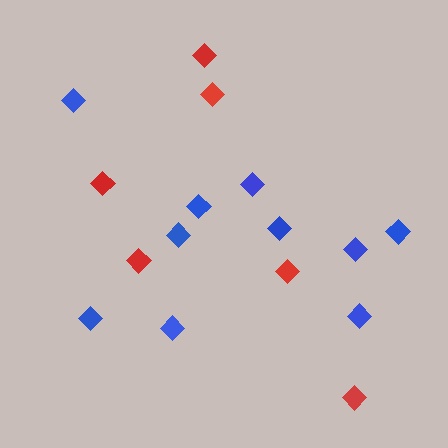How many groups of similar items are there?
There are 2 groups: one group of blue diamonds (10) and one group of red diamonds (6).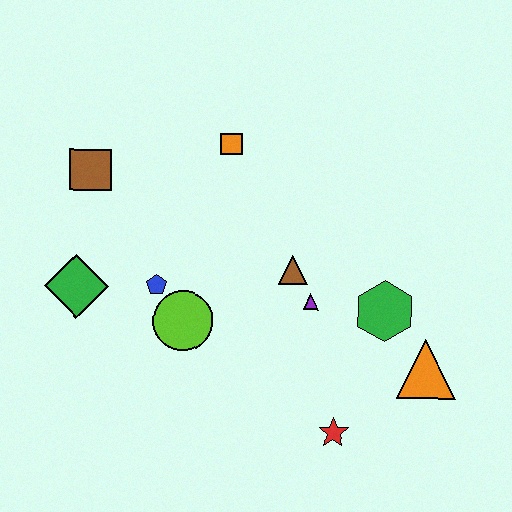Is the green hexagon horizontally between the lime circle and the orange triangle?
Yes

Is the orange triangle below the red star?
No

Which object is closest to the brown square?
The green diamond is closest to the brown square.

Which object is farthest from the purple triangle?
The brown square is farthest from the purple triangle.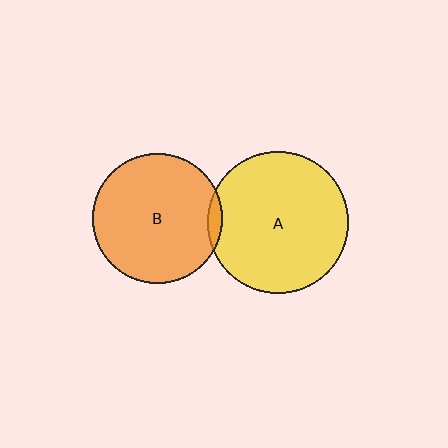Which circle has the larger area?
Circle A (yellow).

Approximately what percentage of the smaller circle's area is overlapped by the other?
Approximately 5%.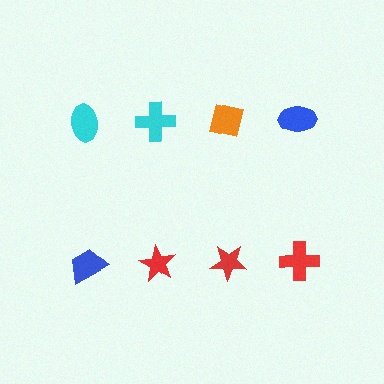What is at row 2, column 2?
A red star.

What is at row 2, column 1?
A blue trapezoid.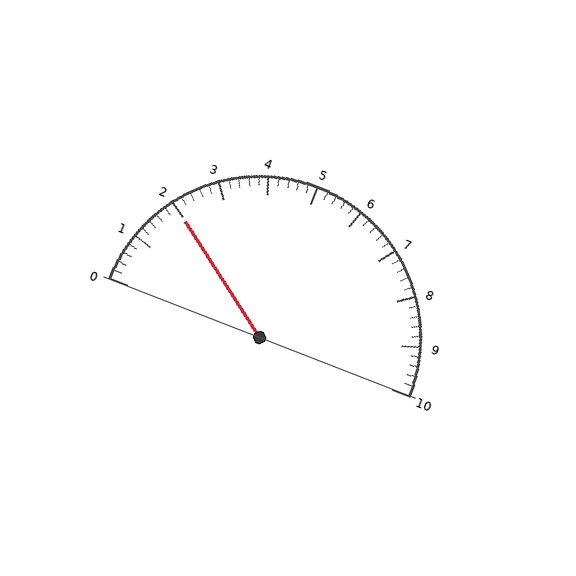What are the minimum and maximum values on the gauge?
The gauge ranges from 0 to 10.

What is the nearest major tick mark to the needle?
The nearest major tick mark is 2.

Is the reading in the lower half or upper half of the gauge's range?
The reading is in the lower half of the range (0 to 10).